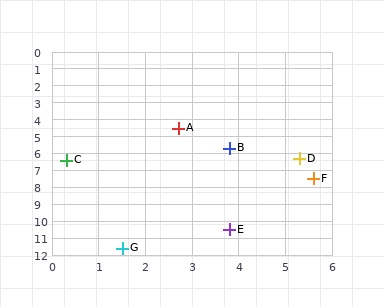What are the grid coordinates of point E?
Point E is at approximately (3.8, 10.5).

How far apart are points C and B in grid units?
Points C and B are about 3.6 grid units apart.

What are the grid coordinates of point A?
Point A is at approximately (2.7, 4.5).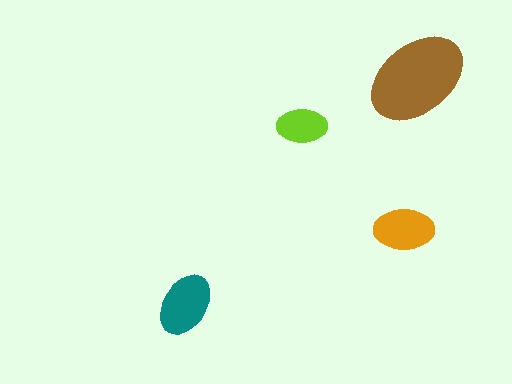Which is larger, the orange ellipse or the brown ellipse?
The brown one.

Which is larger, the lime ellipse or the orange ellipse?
The orange one.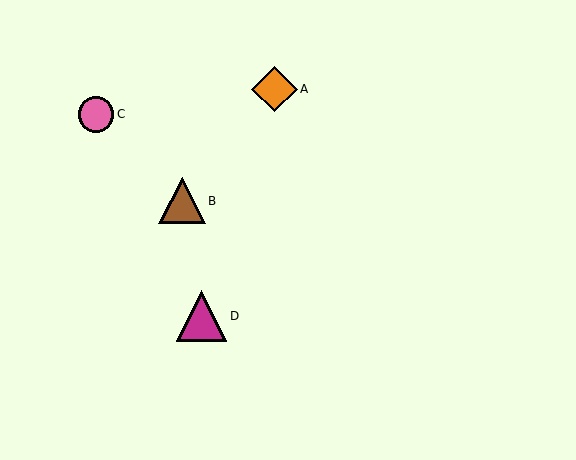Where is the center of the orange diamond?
The center of the orange diamond is at (275, 89).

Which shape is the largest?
The magenta triangle (labeled D) is the largest.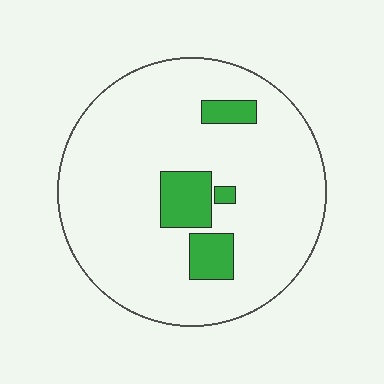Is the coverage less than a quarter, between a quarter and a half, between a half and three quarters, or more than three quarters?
Less than a quarter.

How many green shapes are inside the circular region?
4.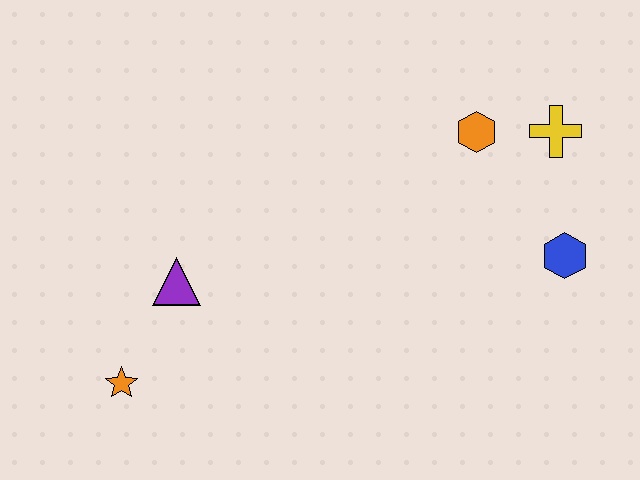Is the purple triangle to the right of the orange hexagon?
No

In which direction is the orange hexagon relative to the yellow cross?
The orange hexagon is to the left of the yellow cross.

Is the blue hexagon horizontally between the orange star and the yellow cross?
No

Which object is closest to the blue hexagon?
The yellow cross is closest to the blue hexagon.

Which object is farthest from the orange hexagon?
The orange star is farthest from the orange hexagon.